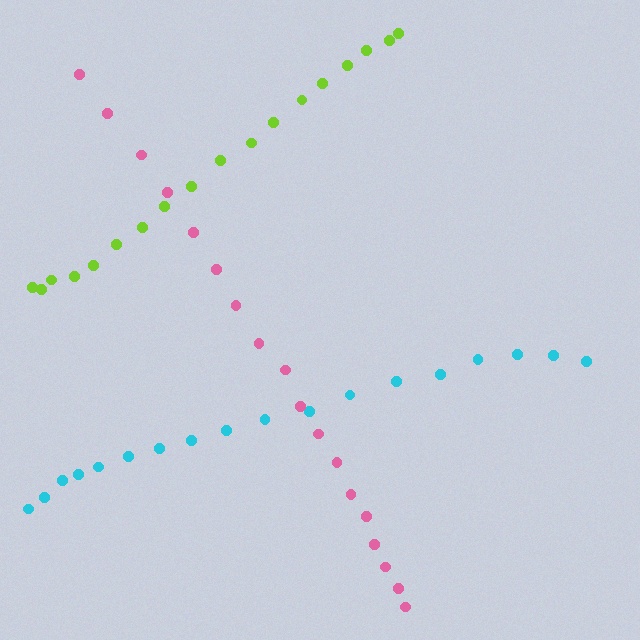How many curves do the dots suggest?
There are 3 distinct paths.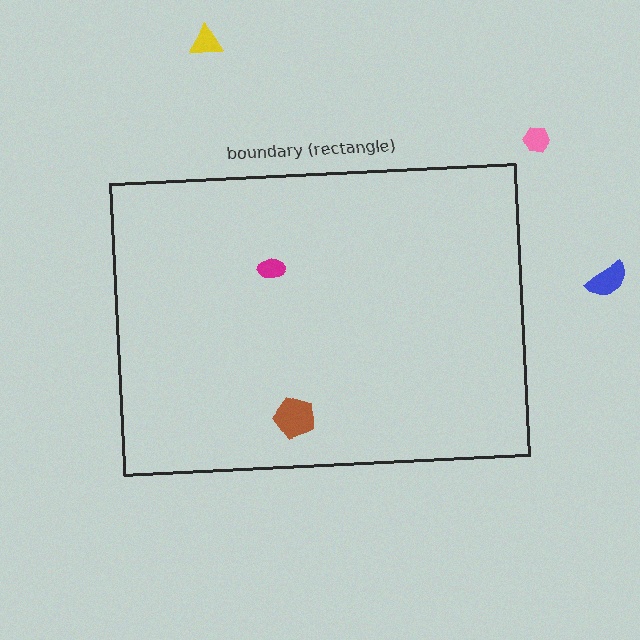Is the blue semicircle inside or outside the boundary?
Outside.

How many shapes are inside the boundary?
2 inside, 3 outside.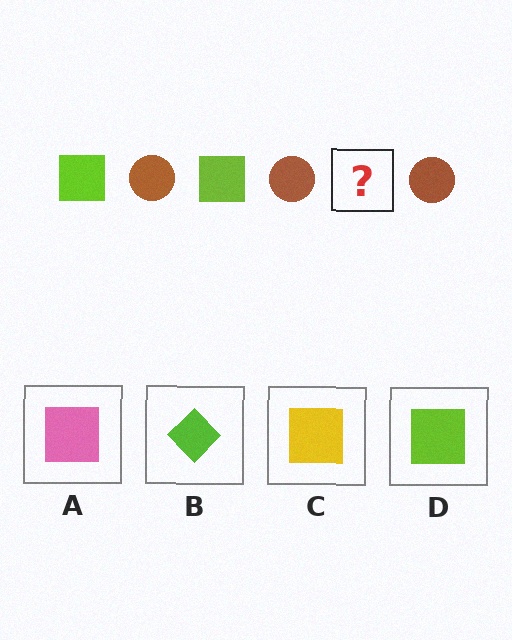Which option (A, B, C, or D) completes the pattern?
D.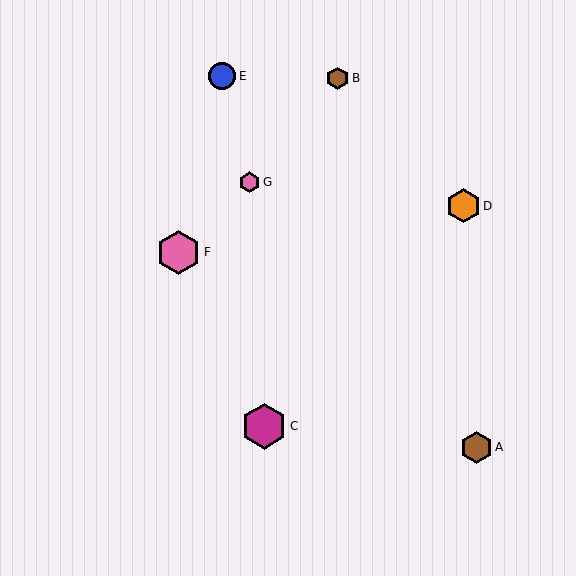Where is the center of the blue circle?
The center of the blue circle is at (222, 76).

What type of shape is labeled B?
Shape B is a brown hexagon.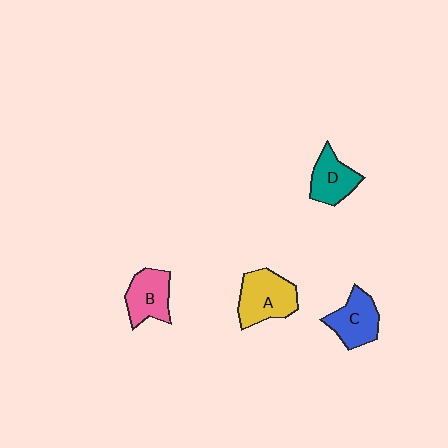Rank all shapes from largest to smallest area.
From largest to smallest: A (yellow), C (blue), B (pink), D (teal).